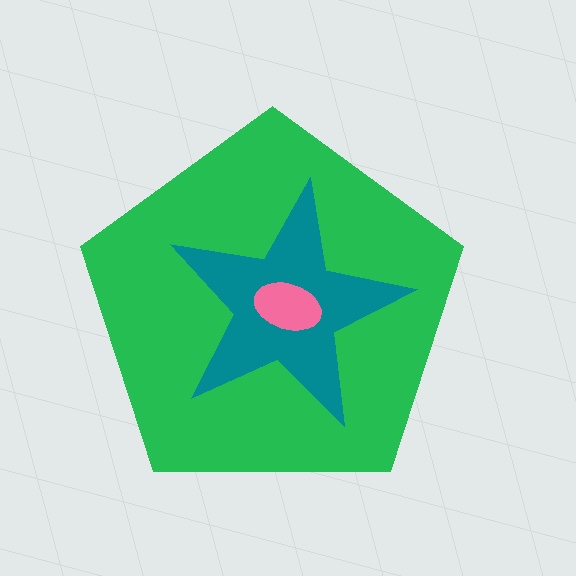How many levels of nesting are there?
3.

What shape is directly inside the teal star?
The pink ellipse.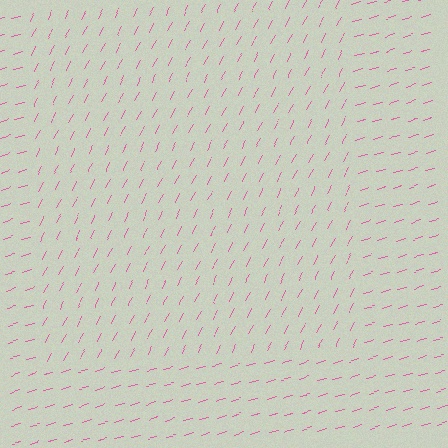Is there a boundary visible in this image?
Yes, there is a texture boundary formed by a change in line orientation.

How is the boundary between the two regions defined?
The boundary is defined purely by a change in line orientation (approximately 45 degrees difference). All lines are the same color and thickness.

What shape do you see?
I see a rectangle.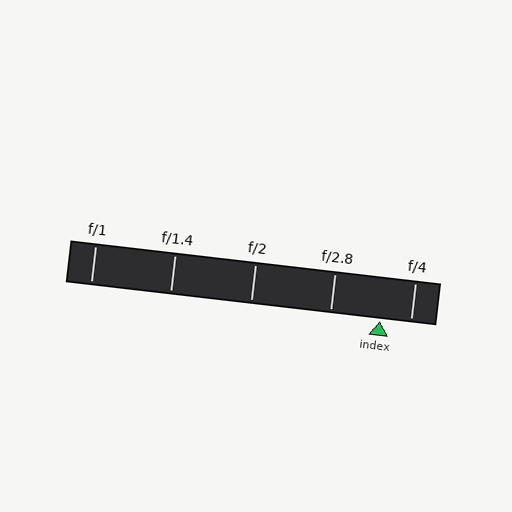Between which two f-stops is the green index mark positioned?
The index mark is between f/2.8 and f/4.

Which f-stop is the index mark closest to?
The index mark is closest to f/4.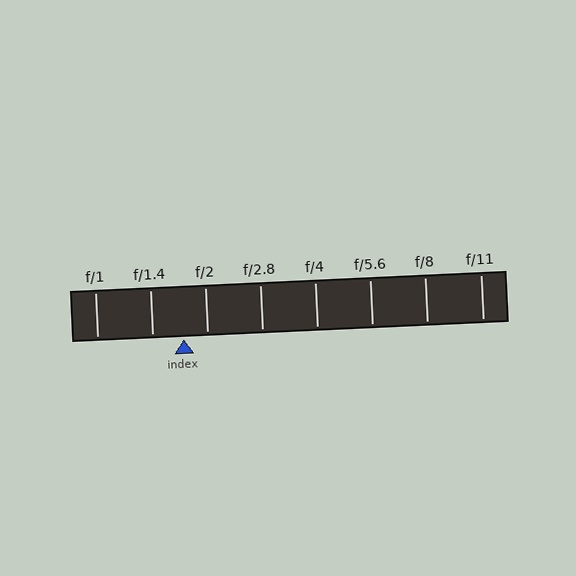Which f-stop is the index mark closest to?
The index mark is closest to f/2.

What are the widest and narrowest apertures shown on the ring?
The widest aperture shown is f/1 and the narrowest is f/11.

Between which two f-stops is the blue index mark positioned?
The index mark is between f/1.4 and f/2.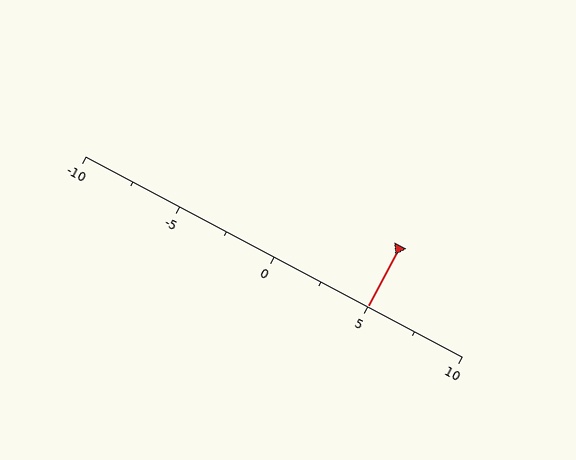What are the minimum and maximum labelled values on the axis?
The axis runs from -10 to 10.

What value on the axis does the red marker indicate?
The marker indicates approximately 5.